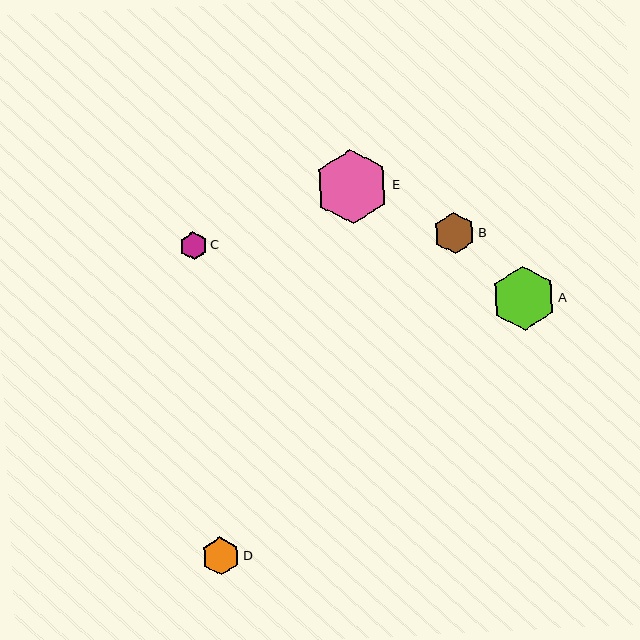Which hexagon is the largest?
Hexagon E is the largest with a size of approximately 74 pixels.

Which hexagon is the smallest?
Hexagon C is the smallest with a size of approximately 28 pixels.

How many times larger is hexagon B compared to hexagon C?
Hexagon B is approximately 1.5 times the size of hexagon C.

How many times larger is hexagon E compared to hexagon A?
Hexagon E is approximately 1.2 times the size of hexagon A.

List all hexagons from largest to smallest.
From largest to smallest: E, A, B, D, C.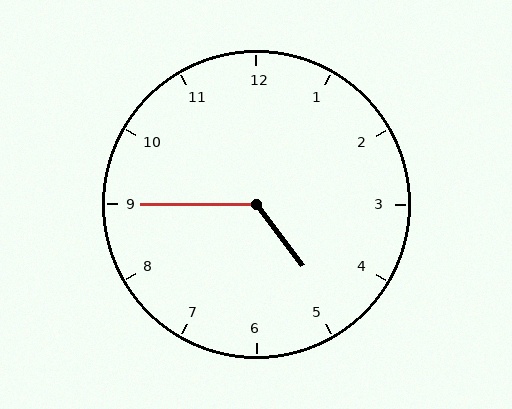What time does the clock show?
4:45.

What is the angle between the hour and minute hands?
Approximately 128 degrees.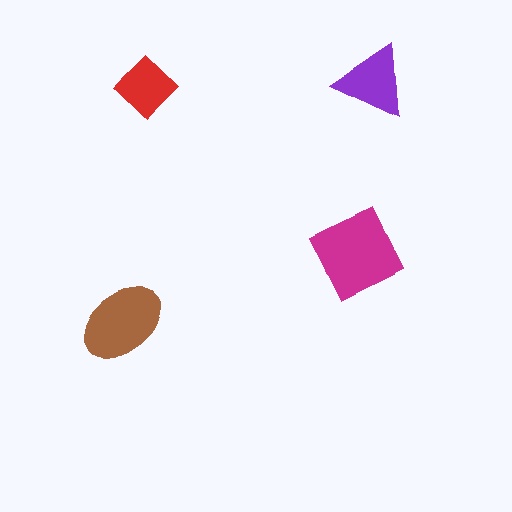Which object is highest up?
The red diamond is topmost.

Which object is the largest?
The magenta square.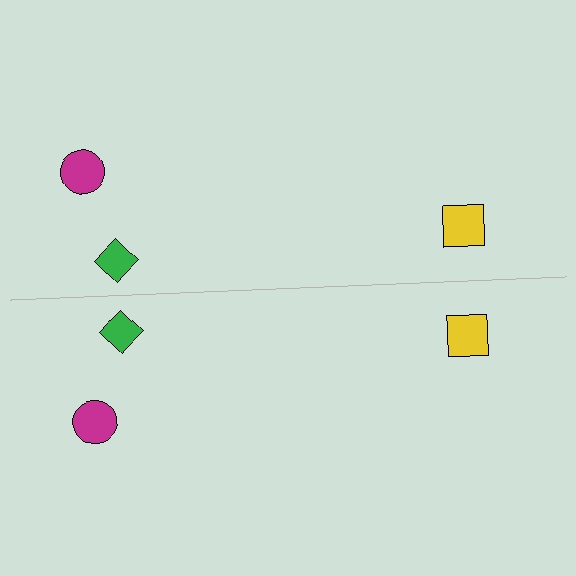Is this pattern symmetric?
Yes, this pattern has bilateral (reflection) symmetry.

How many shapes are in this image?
There are 6 shapes in this image.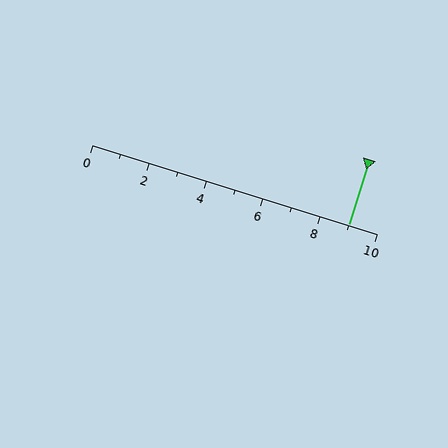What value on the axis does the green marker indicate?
The marker indicates approximately 9.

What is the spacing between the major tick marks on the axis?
The major ticks are spaced 2 apart.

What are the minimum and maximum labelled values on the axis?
The axis runs from 0 to 10.